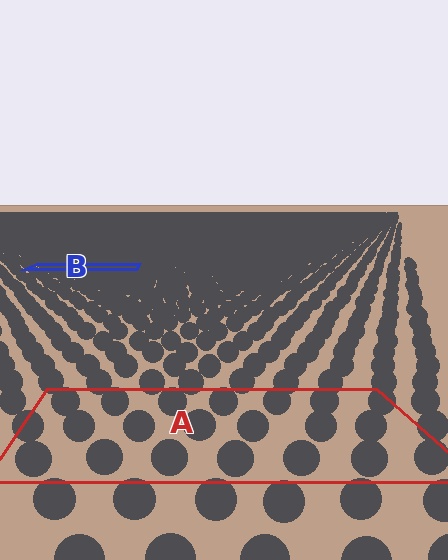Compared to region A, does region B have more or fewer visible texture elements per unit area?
Region B has more texture elements per unit area — they are packed more densely because it is farther away.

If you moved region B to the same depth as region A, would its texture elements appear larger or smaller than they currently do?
They would appear larger. At a closer depth, the same texture elements are projected at a bigger on-screen size.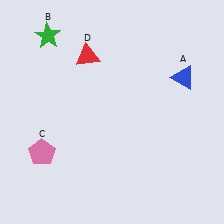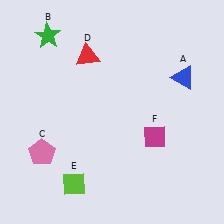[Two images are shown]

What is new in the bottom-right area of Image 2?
A magenta diamond (F) was added in the bottom-right area of Image 2.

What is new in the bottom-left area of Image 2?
A lime diamond (E) was added in the bottom-left area of Image 2.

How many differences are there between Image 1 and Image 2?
There are 2 differences between the two images.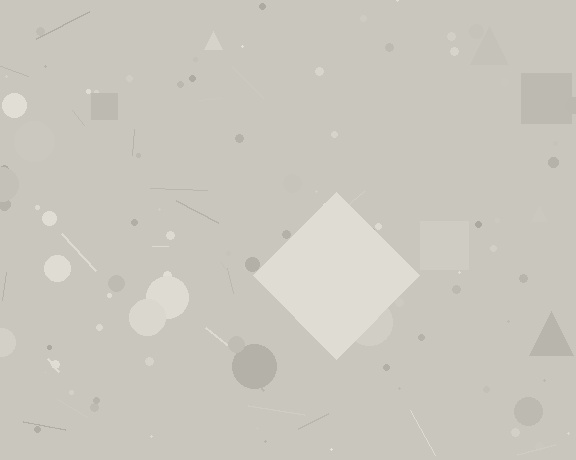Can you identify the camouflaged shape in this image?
The camouflaged shape is a diamond.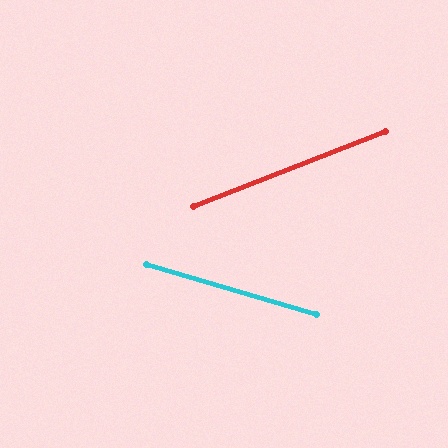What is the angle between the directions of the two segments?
Approximately 38 degrees.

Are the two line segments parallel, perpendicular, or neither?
Neither parallel nor perpendicular — they differ by about 38°.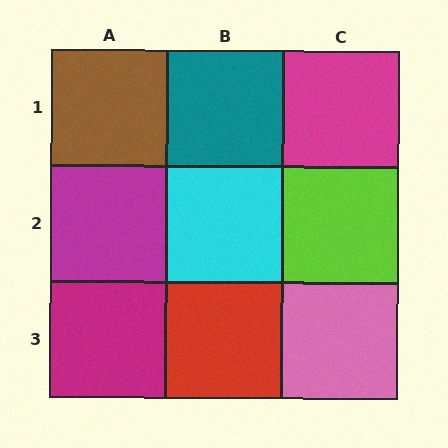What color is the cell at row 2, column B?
Cyan.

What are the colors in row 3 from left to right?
Magenta, red, pink.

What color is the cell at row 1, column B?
Teal.